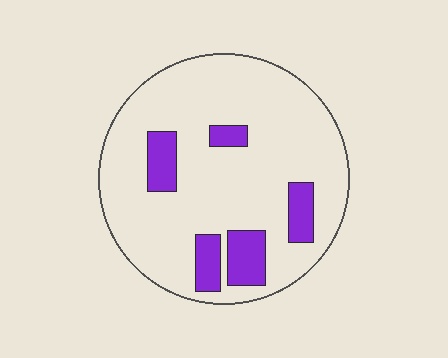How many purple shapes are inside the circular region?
5.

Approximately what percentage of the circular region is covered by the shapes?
Approximately 15%.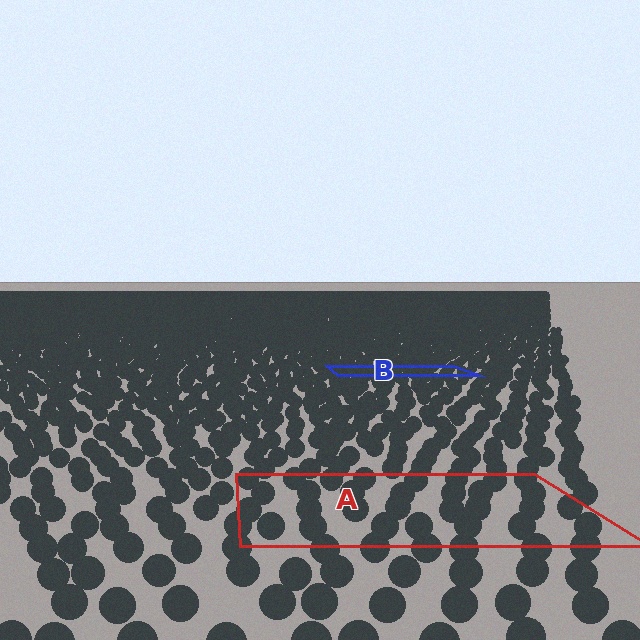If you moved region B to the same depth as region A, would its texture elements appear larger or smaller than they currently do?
They would appear larger. At a closer depth, the same texture elements are projected at a bigger on-screen size.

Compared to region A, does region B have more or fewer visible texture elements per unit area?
Region B has more texture elements per unit area — they are packed more densely because it is farther away.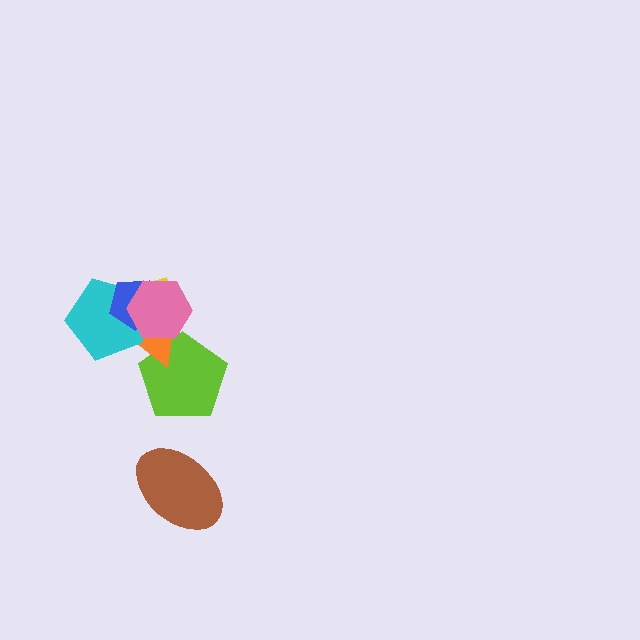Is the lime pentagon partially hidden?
Yes, it is partially covered by another shape.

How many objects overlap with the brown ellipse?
0 objects overlap with the brown ellipse.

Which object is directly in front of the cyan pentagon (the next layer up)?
The blue pentagon is directly in front of the cyan pentagon.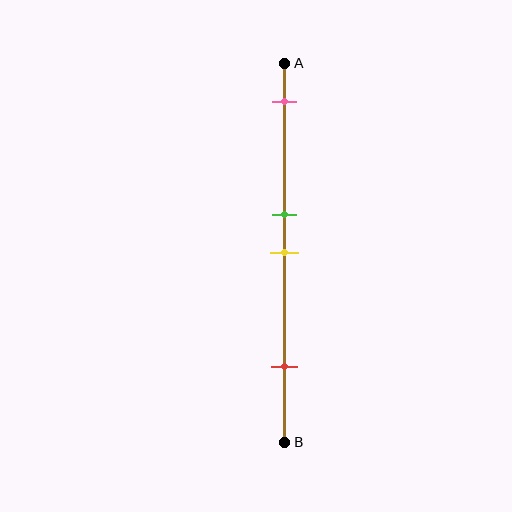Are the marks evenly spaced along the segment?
No, the marks are not evenly spaced.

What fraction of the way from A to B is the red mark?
The red mark is approximately 80% (0.8) of the way from A to B.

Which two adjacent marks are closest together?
The green and yellow marks are the closest adjacent pair.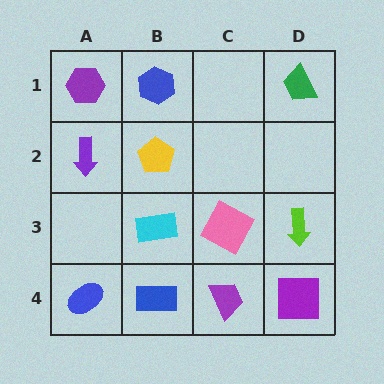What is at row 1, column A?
A purple hexagon.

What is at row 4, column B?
A blue rectangle.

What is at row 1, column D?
A green trapezoid.